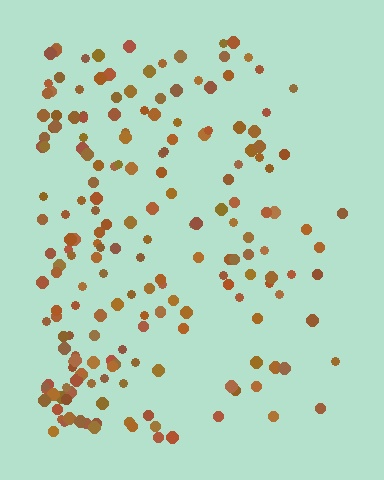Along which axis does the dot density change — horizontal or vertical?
Horizontal.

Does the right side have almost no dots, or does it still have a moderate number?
Still a moderate number, just noticeably fewer than the left.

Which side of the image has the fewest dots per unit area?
The right.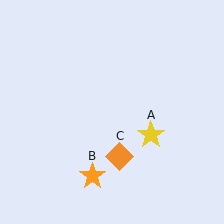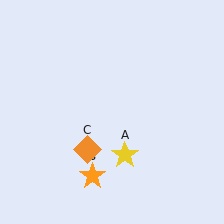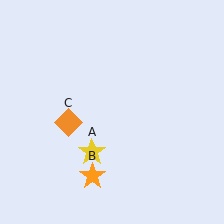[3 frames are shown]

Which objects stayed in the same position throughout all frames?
Orange star (object B) remained stationary.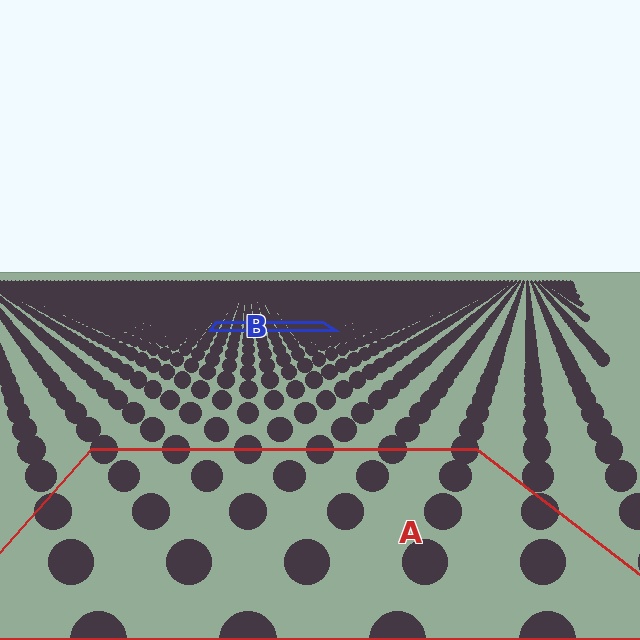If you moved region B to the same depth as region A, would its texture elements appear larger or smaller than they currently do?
They would appear larger. At a closer depth, the same texture elements are projected at a bigger on-screen size.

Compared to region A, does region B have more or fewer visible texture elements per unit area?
Region B has more texture elements per unit area — they are packed more densely because it is farther away.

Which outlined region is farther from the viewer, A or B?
Region B is farther from the viewer — the texture elements inside it appear smaller and more densely packed.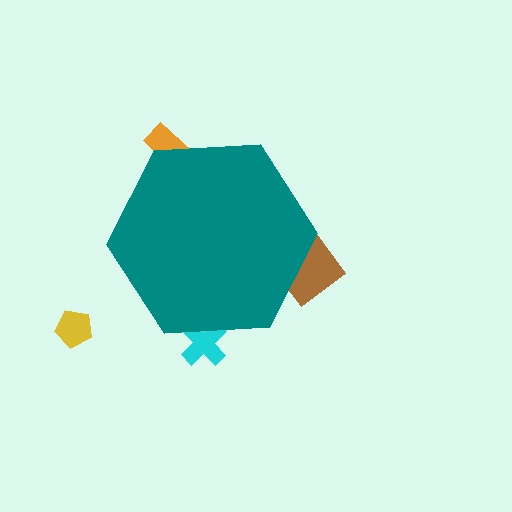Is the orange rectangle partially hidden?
Yes, the orange rectangle is partially hidden behind the teal hexagon.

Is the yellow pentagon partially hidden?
No, the yellow pentagon is fully visible.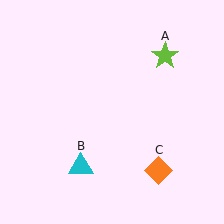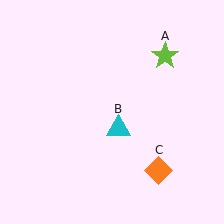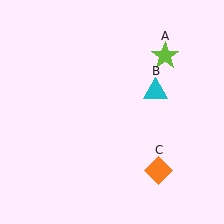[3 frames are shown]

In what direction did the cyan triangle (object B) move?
The cyan triangle (object B) moved up and to the right.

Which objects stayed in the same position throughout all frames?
Lime star (object A) and orange diamond (object C) remained stationary.